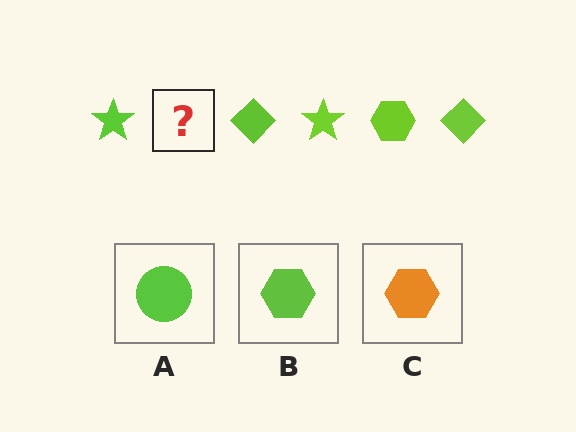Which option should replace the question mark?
Option B.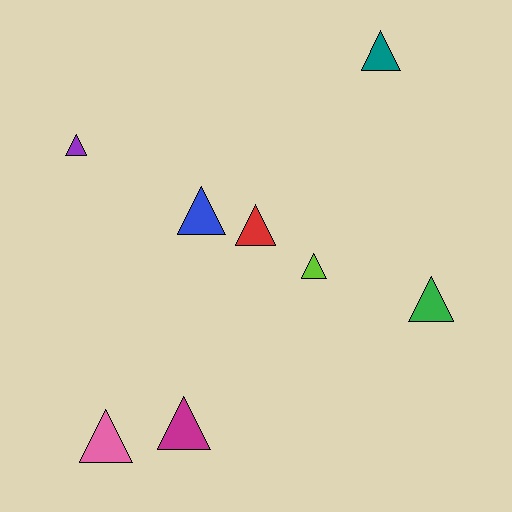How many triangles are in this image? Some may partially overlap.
There are 8 triangles.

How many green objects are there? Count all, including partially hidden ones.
There is 1 green object.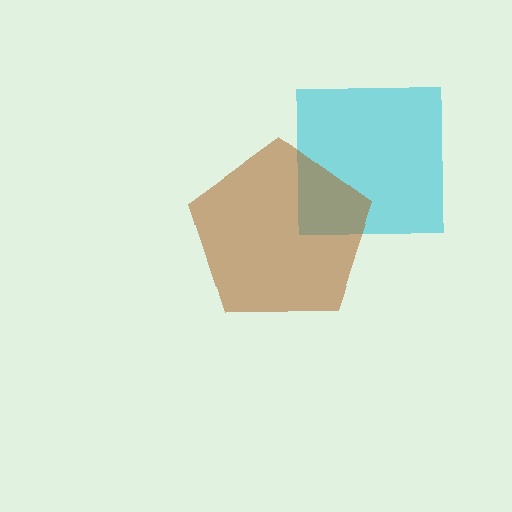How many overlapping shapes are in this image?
There are 2 overlapping shapes in the image.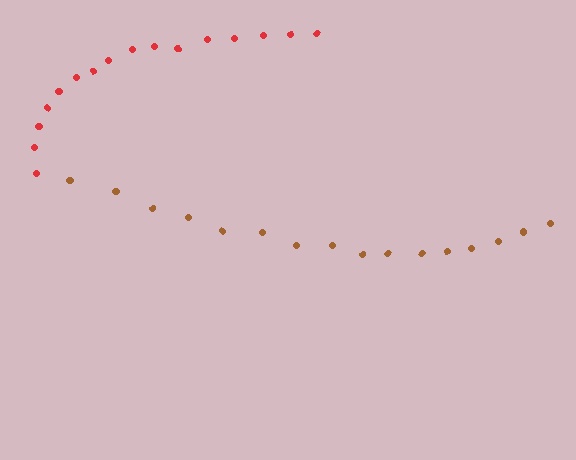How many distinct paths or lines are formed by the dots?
There are 2 distinct paths.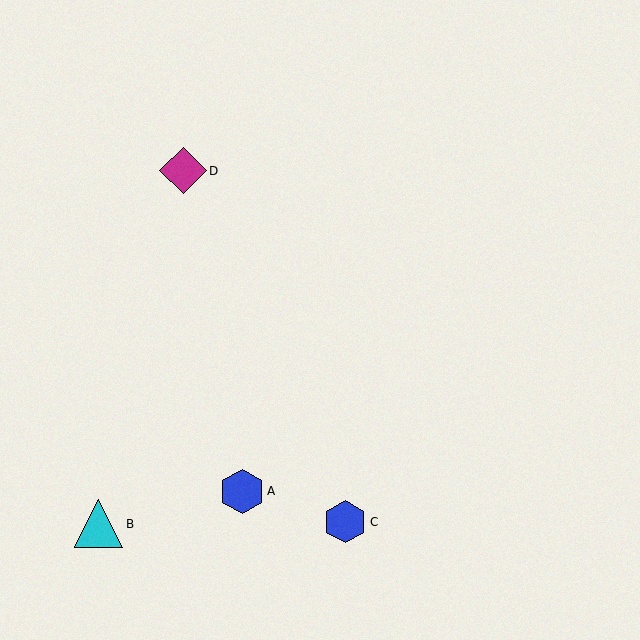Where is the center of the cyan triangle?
The center of the cyan triangle is at (99, 524).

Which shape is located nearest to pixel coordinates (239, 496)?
The blue hexagon (labeled A) at (242, 491) is nearest to that location.